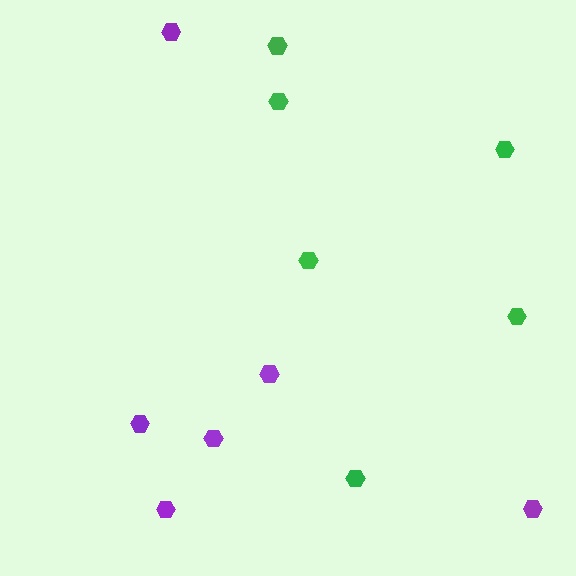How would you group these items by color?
There are 2 groups: one group of green hexagons (6) and one group of purple hexagons (6).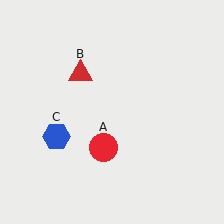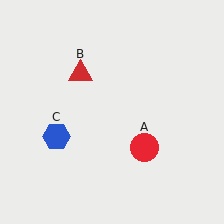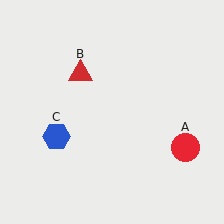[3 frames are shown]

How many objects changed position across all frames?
1 object changed position: red circle (object A).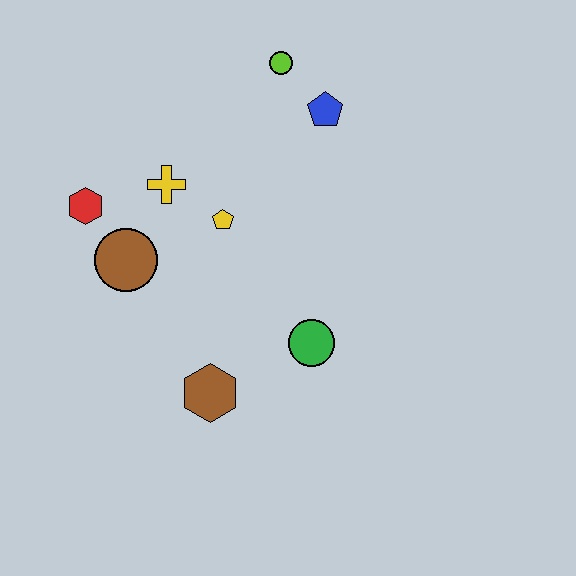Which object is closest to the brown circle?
The red hexagon is closest to the brown circle.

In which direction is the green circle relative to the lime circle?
The green circle is below the lime circle.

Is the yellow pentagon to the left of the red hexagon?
No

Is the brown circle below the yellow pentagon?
Yes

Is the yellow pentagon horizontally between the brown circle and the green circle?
Yes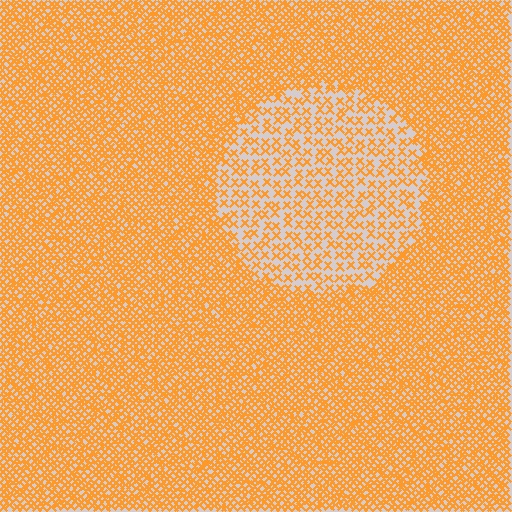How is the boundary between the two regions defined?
The boundary is defined by a change in element density (approximately 2.4x ratio). All elements are the same color, size, and shape.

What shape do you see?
I see a circle.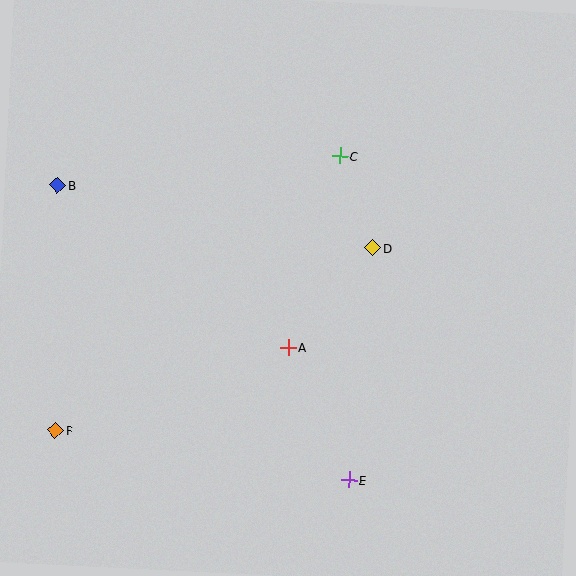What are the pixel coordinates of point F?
Point F is at (56, 430).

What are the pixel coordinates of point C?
Point C is at (340, 156).